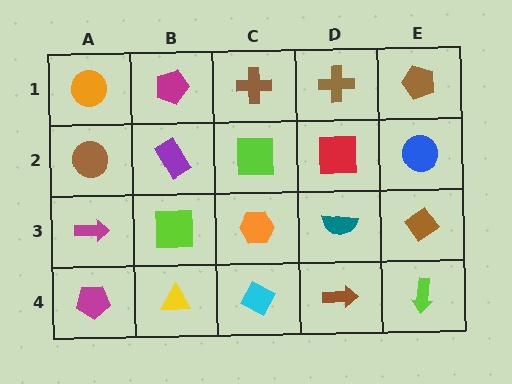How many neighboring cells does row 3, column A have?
3.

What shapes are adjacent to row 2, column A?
An orange circle (row 1, column A), a magenta arrow (row 3, column A), a purple rectangle (row 2, column B).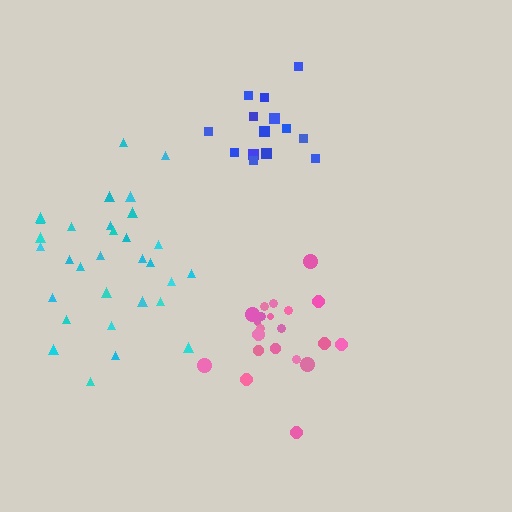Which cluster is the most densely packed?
Pink.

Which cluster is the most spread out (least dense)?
Cyan.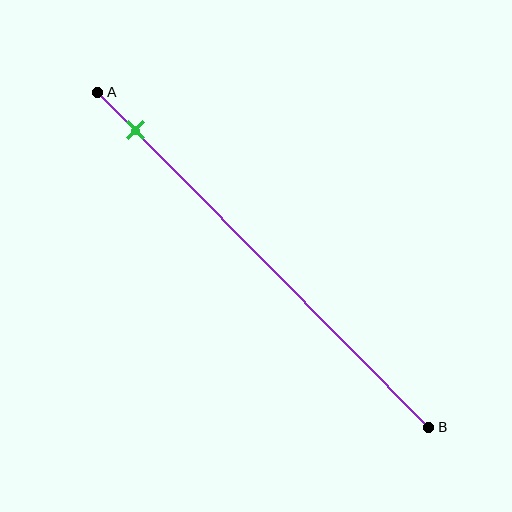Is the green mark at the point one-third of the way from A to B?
No, the mark is at about 10% from A, not at the 33% one-third point.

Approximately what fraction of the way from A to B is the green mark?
The green mark is approximately 10% of the way from A to B.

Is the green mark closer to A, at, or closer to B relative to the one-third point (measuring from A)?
The green mark is closer to point A than the one-third point of segment AB.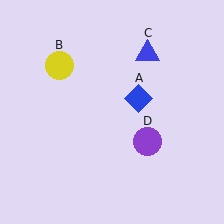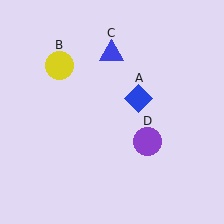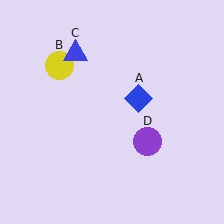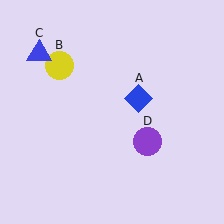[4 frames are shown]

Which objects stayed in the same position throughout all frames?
Blue diamond (object A) and yellow circle (object B) and purple circle (object D) remained stationary.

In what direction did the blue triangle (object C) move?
The blue triangle (object C) moved left.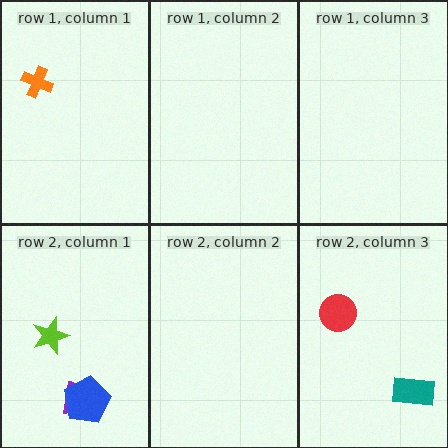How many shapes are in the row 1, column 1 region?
1.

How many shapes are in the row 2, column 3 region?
2.